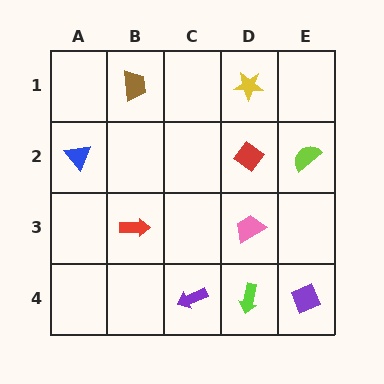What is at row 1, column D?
A yellow star.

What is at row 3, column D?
A pink trapezoid.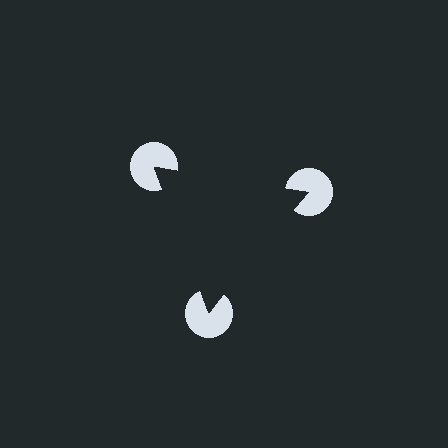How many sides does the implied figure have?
3 sides.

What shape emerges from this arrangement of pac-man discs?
An illusory triangle — its edges are inferred from the aligned wedge cuts in the pac-man discs, not physically drawn.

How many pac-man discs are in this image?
There are 3 — one at each vertex of the illusory triangle.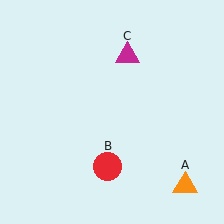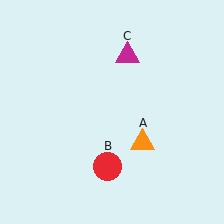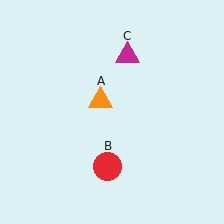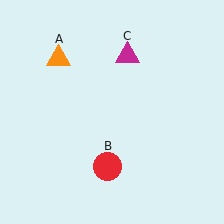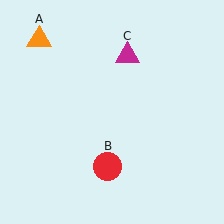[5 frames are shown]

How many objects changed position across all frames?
1 object changed position: orange triangle (object A).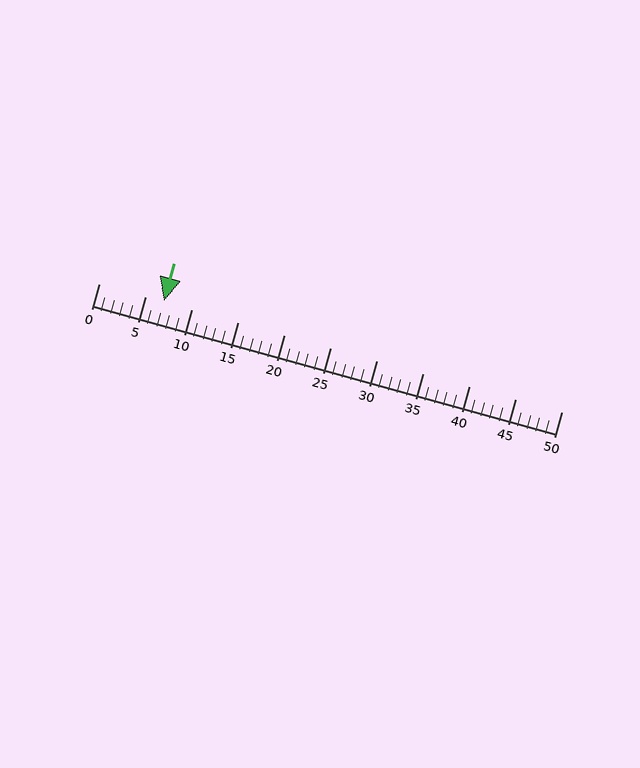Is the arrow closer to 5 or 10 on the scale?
The arrow is closer to 5.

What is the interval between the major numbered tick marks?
The major tick marks are spaced 5 units apart.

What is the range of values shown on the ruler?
The ruler shows values from 0 to 50.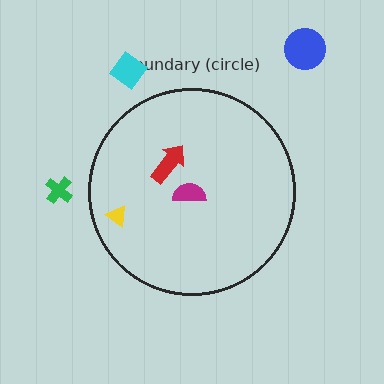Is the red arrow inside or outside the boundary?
Inside.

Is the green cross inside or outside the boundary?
Outside.